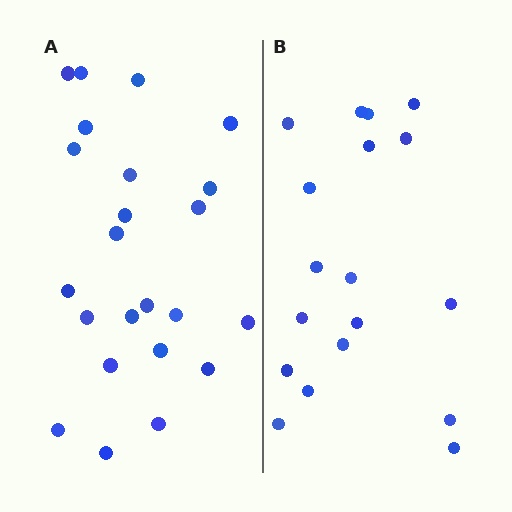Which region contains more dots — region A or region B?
Region A (the left region) has more dots.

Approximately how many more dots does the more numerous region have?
Region A has about 5 more dots than region B.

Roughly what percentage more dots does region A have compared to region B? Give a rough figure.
About 30% more.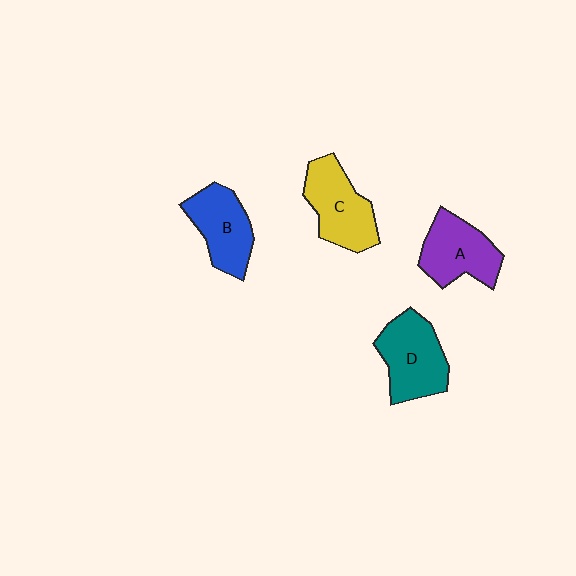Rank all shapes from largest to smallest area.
From largest to smallest: D (teal), C (yellow), A (purple), B (blue).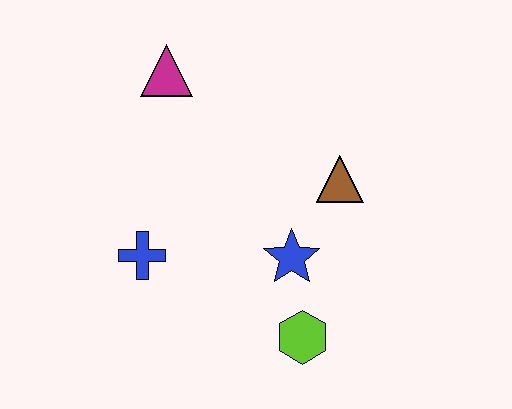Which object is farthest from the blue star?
The magenta triangle is farthest from the blue star.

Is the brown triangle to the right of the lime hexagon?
Yes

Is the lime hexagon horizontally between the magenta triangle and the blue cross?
No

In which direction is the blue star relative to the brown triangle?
The blue star is below the brown triangle.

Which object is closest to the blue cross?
The blue star is closest to the blue cross.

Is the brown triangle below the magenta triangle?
Yes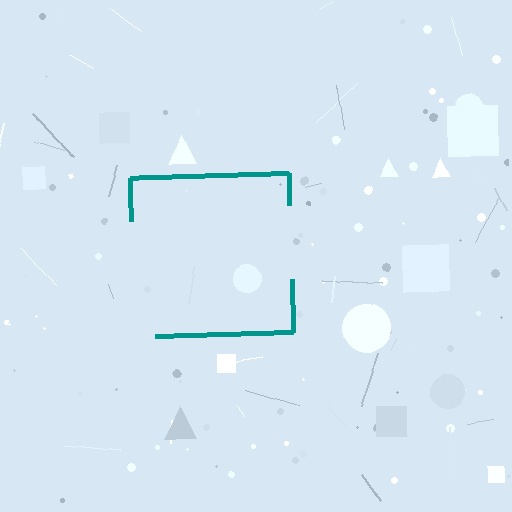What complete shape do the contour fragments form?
The contour fragments form a square.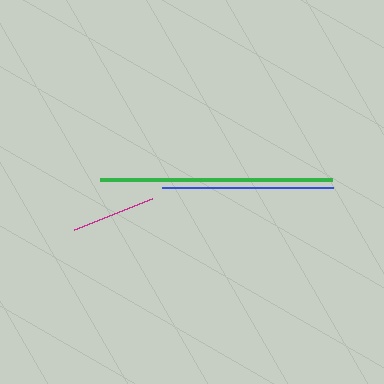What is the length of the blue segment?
The blue segment is approximately 171 pixels long.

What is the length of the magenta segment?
The magenta segment is approximately 84 pixels long.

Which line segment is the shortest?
The magenta line is the shortest at approximately 84 pixels.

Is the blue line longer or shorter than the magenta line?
The blue line is longer than the magenta line.